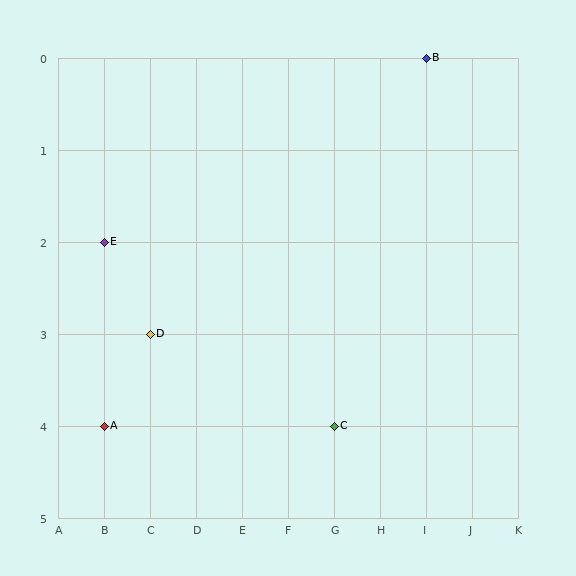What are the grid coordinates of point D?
Point D is at grid coordinates (C, 3).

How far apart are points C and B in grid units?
Points C and B are 2 columns and 4 rows apart (about 4.5 grid units diagonally).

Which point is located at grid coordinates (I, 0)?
Point B is at (I, 0).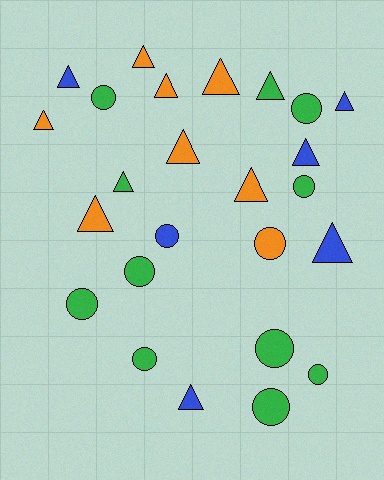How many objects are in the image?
There are 25 objects.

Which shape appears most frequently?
Triangle, with 14 objects.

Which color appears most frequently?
Green, with 11 objects.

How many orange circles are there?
There is 1 orange circle.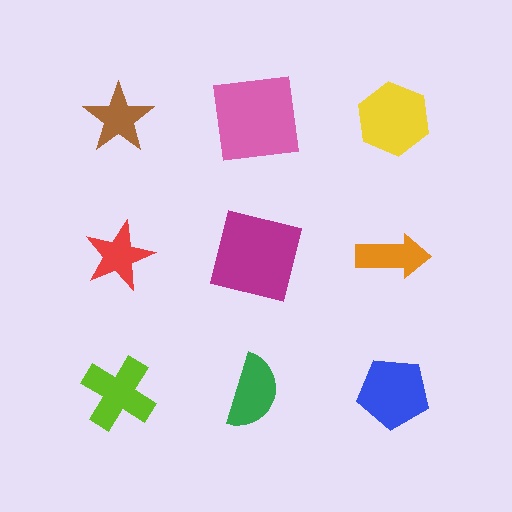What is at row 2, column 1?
A red star.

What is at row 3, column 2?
A green semicircle.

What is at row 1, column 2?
A pink square.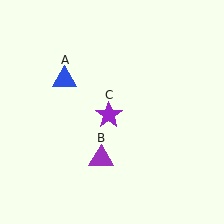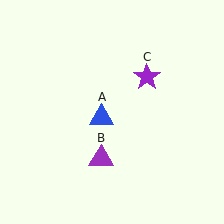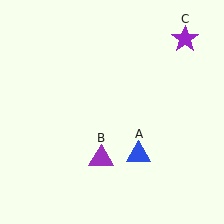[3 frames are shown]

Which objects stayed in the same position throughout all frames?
Purple triangle (object B) remained stationary.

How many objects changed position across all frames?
2 objects changed position: blue triangle (object A), purple star (object C).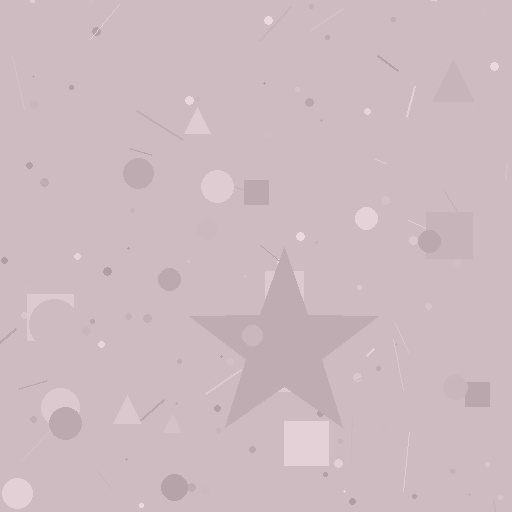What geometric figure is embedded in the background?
A star is embedded in the background.